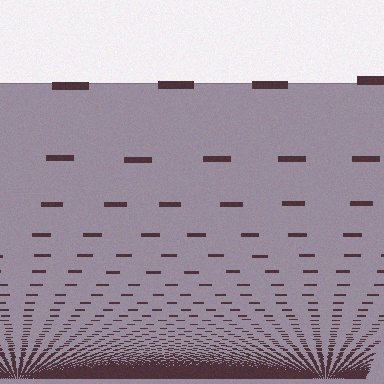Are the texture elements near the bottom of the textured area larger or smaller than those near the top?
Smaller. The gradient is inverted — elements near the bottom are smaller and denser.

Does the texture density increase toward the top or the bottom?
Density increases toward the bottom.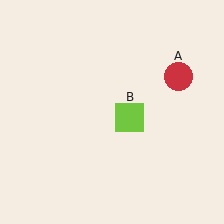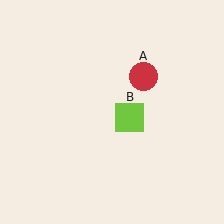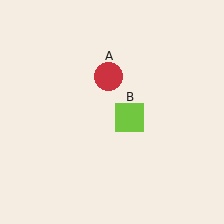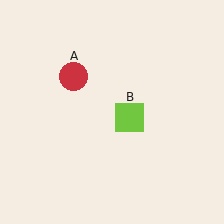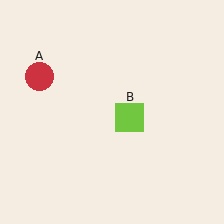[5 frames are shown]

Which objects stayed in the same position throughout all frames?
Lime square (object B) remained stationary.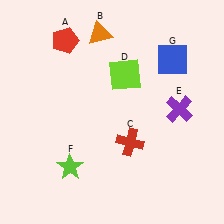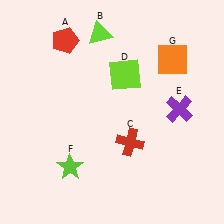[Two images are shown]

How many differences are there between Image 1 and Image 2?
There are 2 differences between the two images.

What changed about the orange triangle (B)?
In Image 1, B is orange. In Image 2, it changed to lime.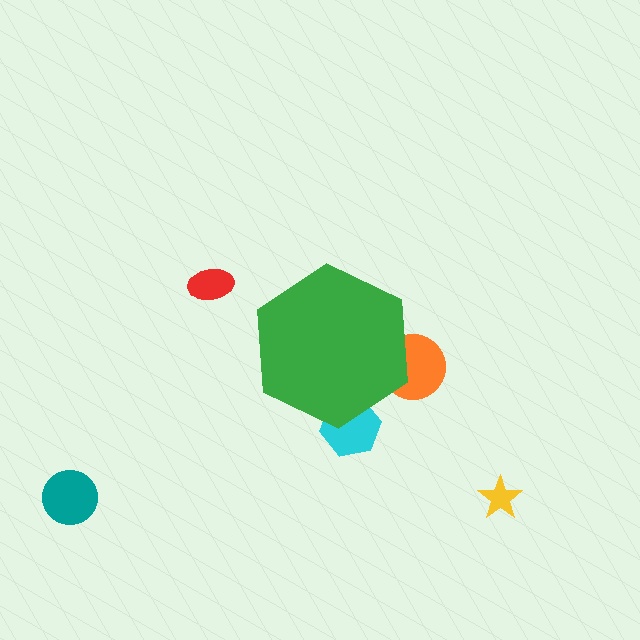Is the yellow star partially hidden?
No, the yellow star is fully visible.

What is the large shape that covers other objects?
A green hexagon.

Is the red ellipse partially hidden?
No, the red ellipse is fully visible.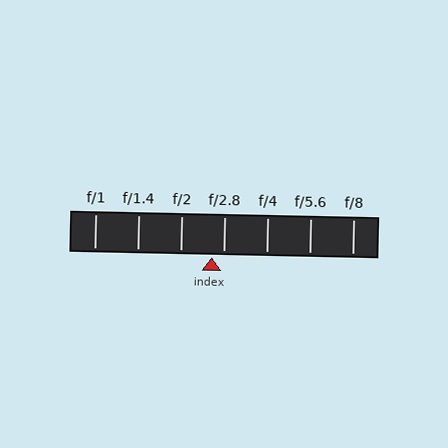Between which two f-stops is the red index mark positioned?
The index mark is between f/2 and f/2.8.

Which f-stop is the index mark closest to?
The index mark is closest to f/2.8.